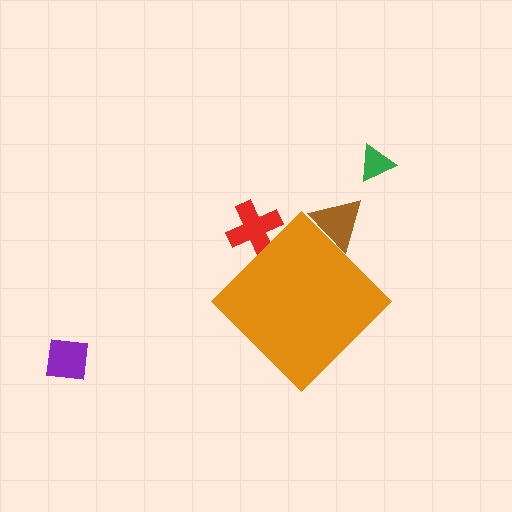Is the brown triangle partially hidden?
Yes, the brown triangle is partially hidden behind the orange diamond.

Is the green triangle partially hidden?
No, the green triangle is fully visible.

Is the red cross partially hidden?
Yes, the red cross is partially hidden behind the orange diamond.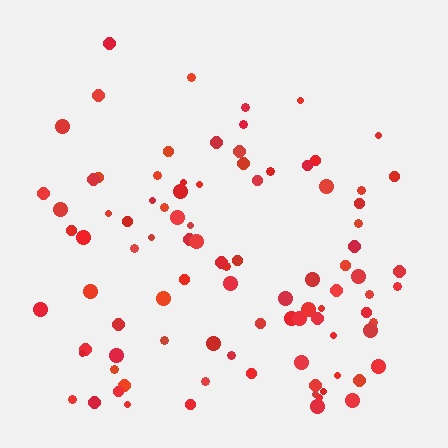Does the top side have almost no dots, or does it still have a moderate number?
Still a moderate number, just noticeably fewer than the bottom.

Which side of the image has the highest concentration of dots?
The bottom.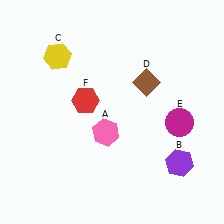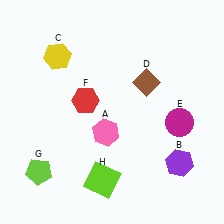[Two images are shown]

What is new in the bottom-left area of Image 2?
A lime pentagon (G) was added in the bottom-left area of Image 2.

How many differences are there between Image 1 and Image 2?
There are 2 differences between the two images.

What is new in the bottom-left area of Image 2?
A lime square (H) was added in the bottom-left area of Image 2.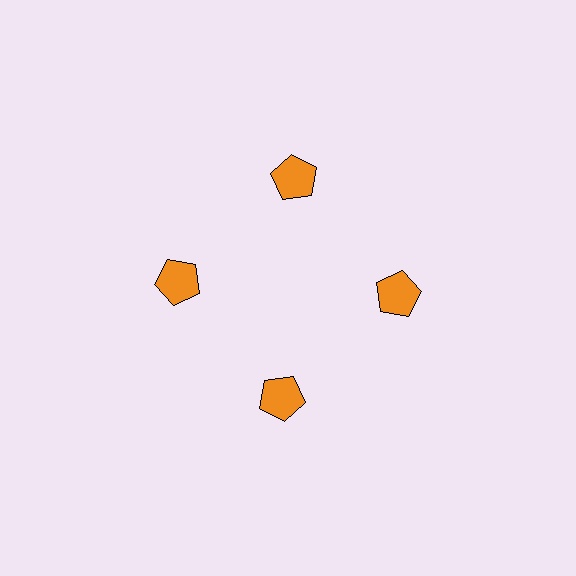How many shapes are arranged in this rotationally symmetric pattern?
There are 4 shapes, arranged in 4 groups of 1.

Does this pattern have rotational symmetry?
Yes, this pattern has 4-fold rotational symmetry. It looks the same after rotating 90 degrees around the center.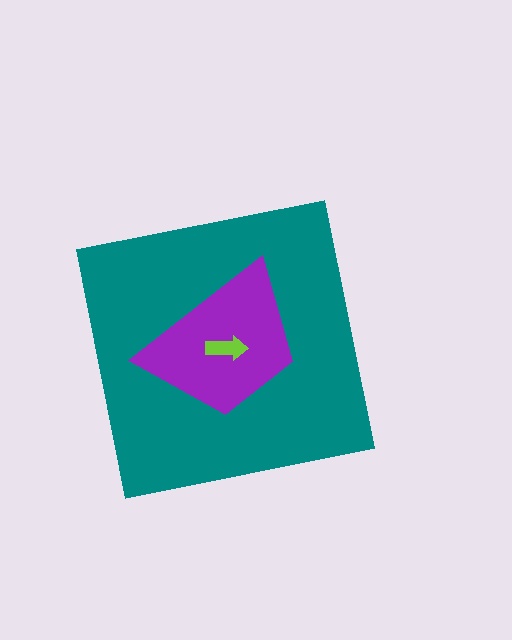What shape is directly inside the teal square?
The purple trapezoid.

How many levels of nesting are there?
3.